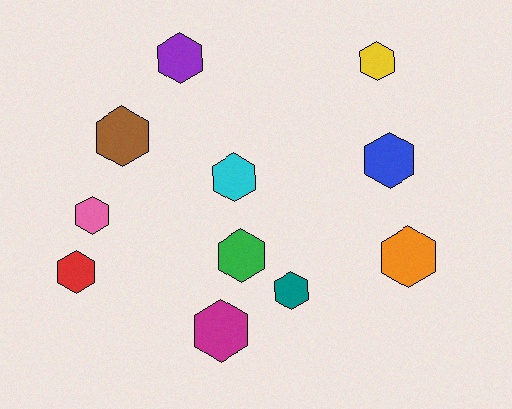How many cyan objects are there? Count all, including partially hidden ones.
There is 1 cyan object.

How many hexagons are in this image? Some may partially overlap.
There are 11 hexagons.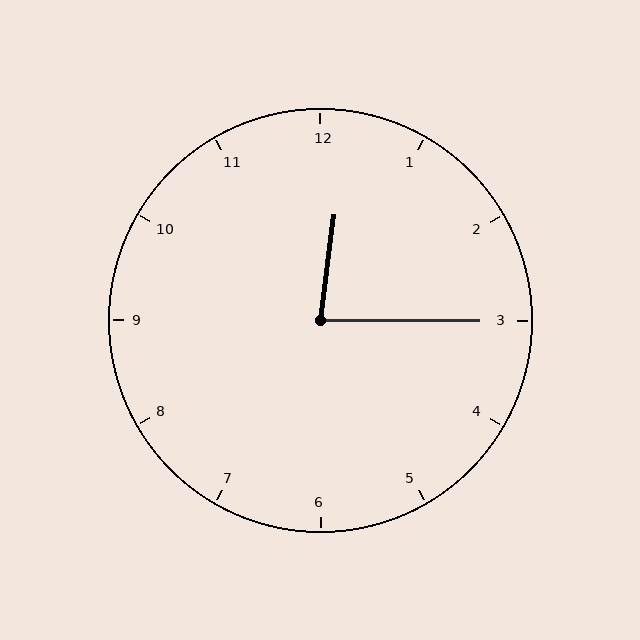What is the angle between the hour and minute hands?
Approximately 82 degrees.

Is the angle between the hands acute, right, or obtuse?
It is acute.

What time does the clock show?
12:15.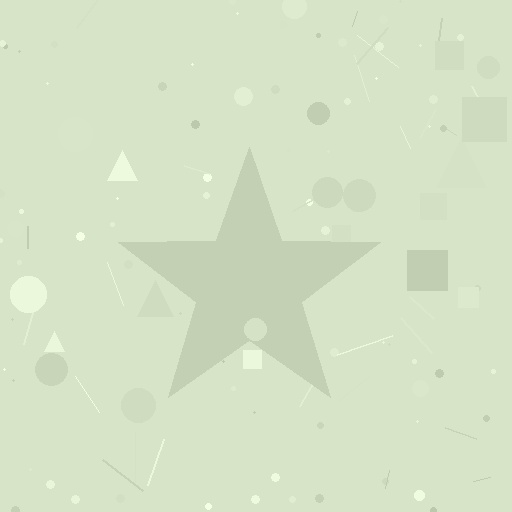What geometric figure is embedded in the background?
A star is embedded in the background.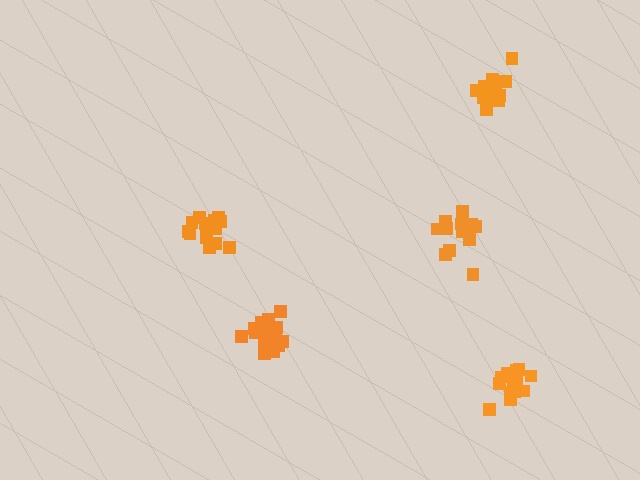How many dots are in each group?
Group 1: 16 dots, Group 2: 19 dots, Group 3: 13 dots, Group 4: 14 dots, Group 5: 14 dots (76 total).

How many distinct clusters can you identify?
There are 5 distinct clusters.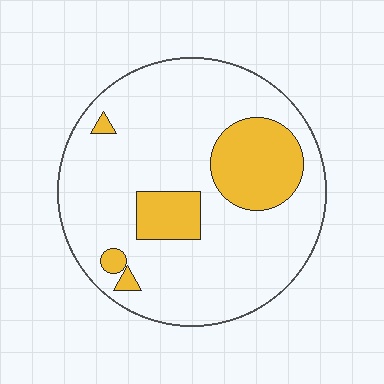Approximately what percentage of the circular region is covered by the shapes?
Approximately 20%.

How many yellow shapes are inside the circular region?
5.